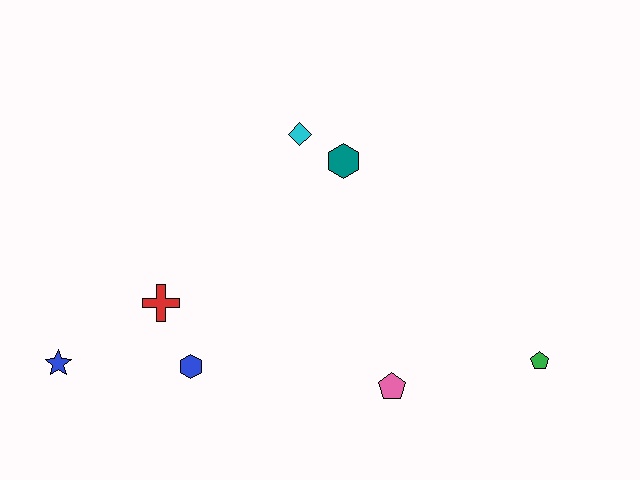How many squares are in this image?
There are no squares.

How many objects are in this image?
There are 7 objects.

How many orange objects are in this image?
There are no orange objects.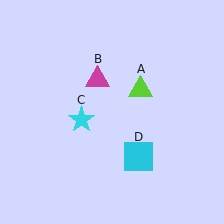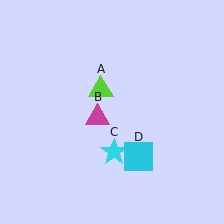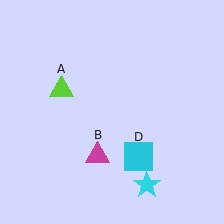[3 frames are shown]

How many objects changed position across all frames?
3 objects changed position: lime triangle (object A), magenta triangle (object B), cyan star (object C).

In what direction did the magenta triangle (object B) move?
The magenta triangle (object B) moved down.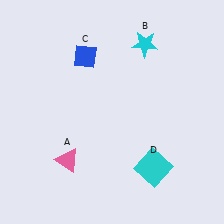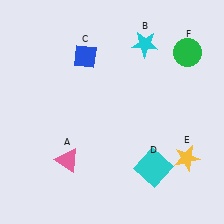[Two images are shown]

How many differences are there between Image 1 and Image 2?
There are 2 differences between the two images.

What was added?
A yellow star (E), a green circle (F) were added in Image 2.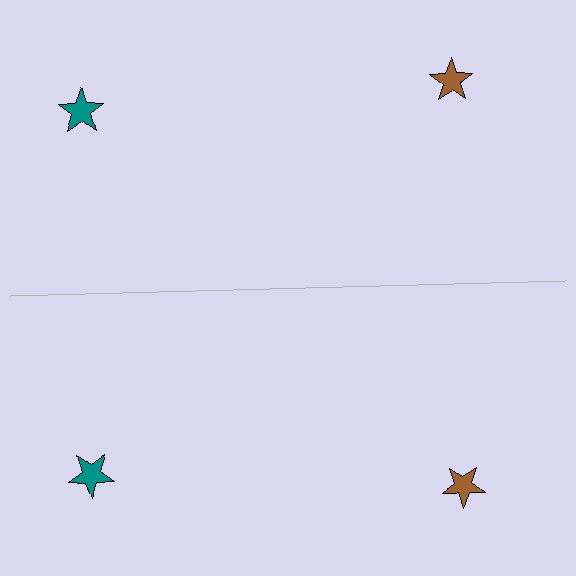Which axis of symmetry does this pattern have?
The pattern has a horizontal axis of symmetry running through the center of the image.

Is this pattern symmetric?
Yes, this pattern has bilateral (reflection) symmetry.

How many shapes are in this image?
There are 4 shapes in this image.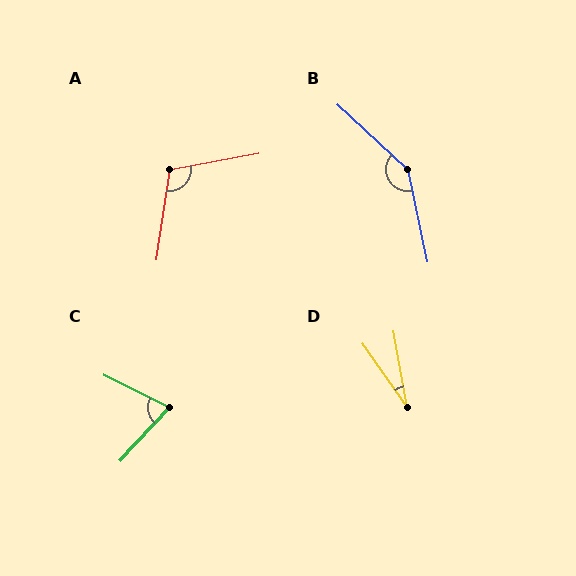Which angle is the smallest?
D, at approximately 25 degrees.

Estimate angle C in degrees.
Approximately 74 degrees.